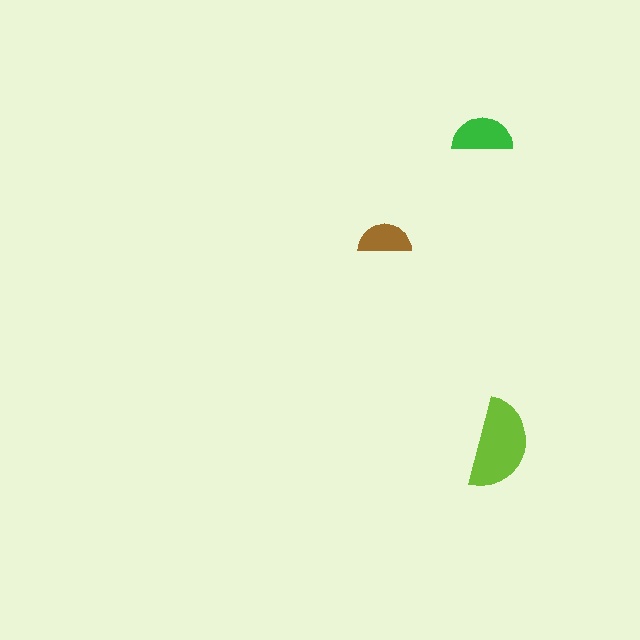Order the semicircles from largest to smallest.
the lime one, the green one, the brown one.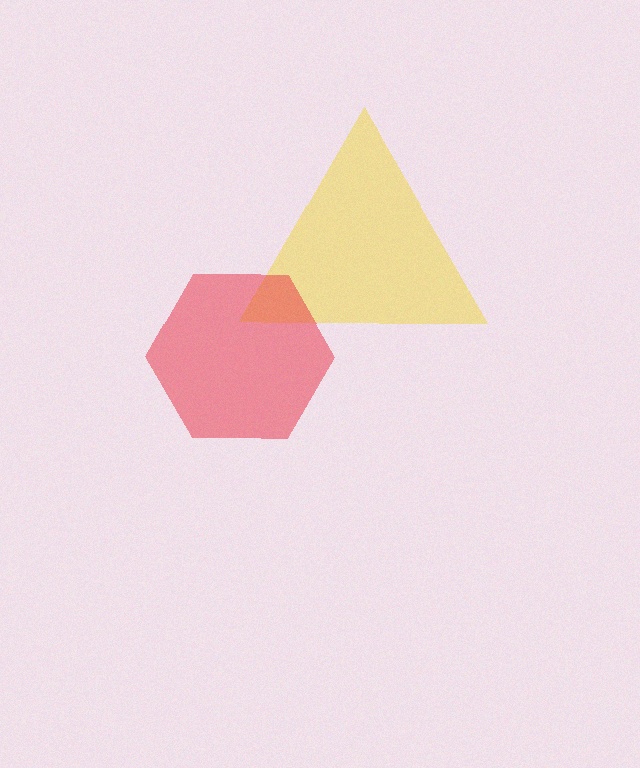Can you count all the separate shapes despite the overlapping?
Yes, there are 2 separate shapes.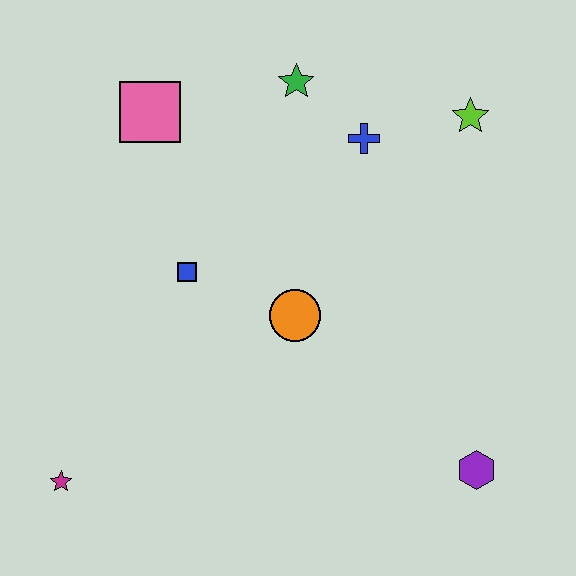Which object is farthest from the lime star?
The magenta star is farthest from the lime star.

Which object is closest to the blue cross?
The green star is closest to the blue cross.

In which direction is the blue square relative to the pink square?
The blue square is below the pink square.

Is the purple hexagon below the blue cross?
Yes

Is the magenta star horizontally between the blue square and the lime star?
No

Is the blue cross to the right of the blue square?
Yes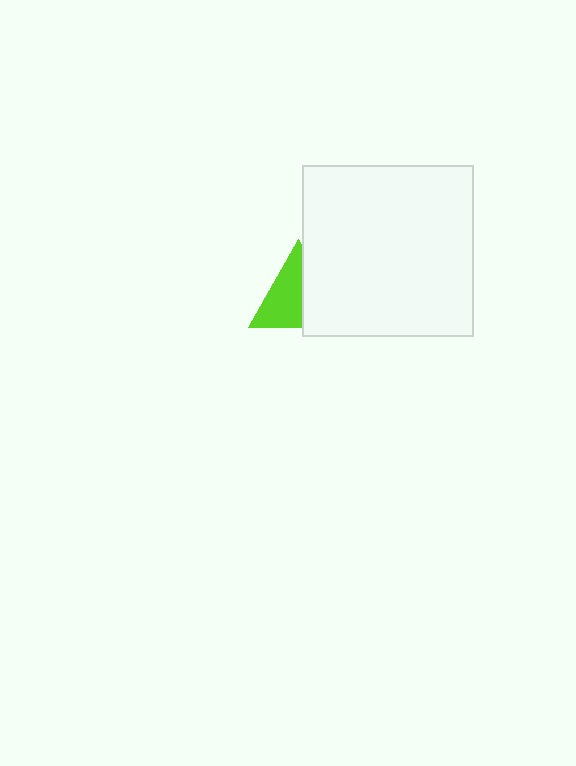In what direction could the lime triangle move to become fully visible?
The lime triangle could move left. That would shift it out from behind the white square entirely.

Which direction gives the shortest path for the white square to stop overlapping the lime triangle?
Moving right gives the shortest separation.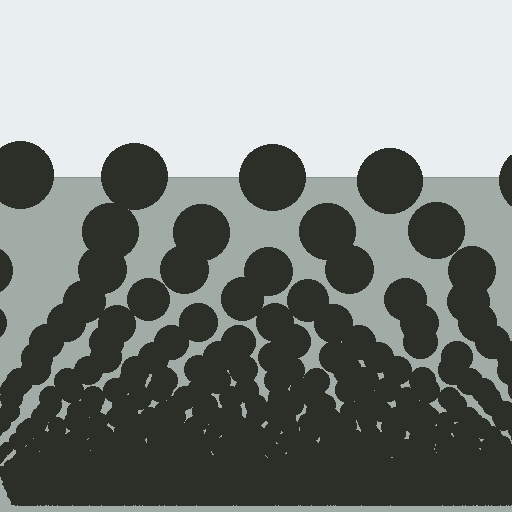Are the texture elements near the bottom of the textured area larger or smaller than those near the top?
Smaller. The gradient is inverted — elements near the bottom are smaller and denser.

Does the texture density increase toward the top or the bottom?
Density increases toward the bottom.